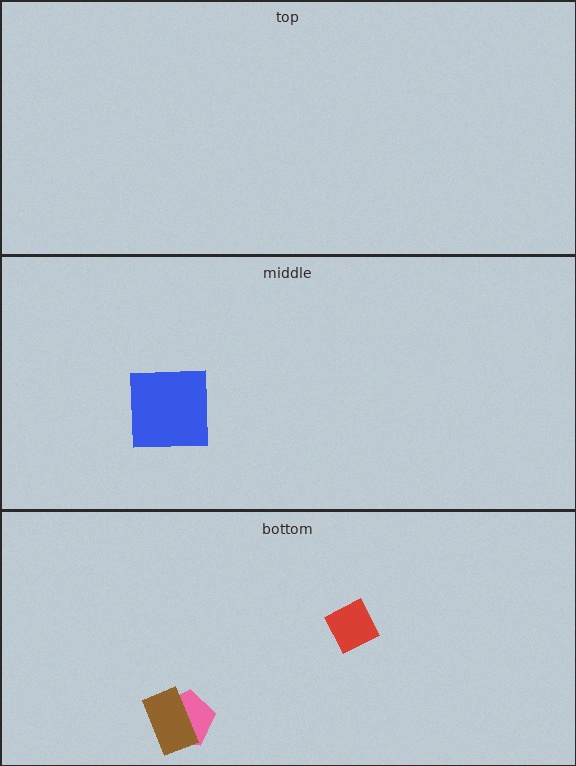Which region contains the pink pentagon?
The bottom region.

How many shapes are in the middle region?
1.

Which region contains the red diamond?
The bottom region.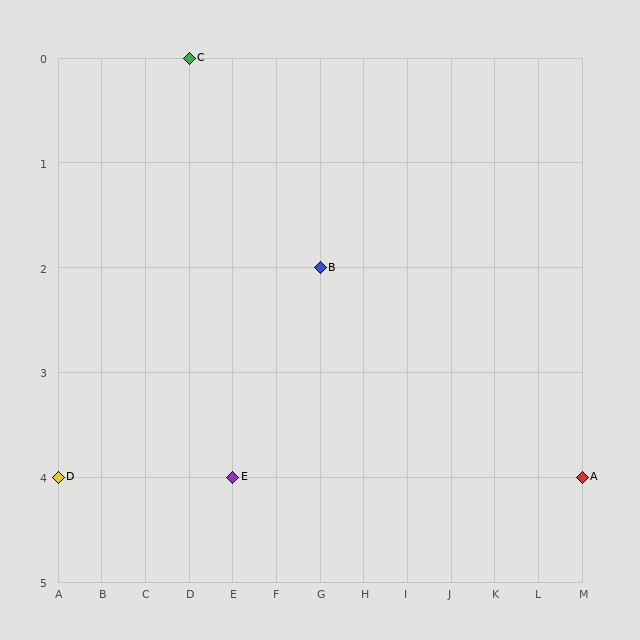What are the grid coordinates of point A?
Point A is at grid coordinates (M, 4).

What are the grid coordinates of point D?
Point D is at grid coordinates (A, 4).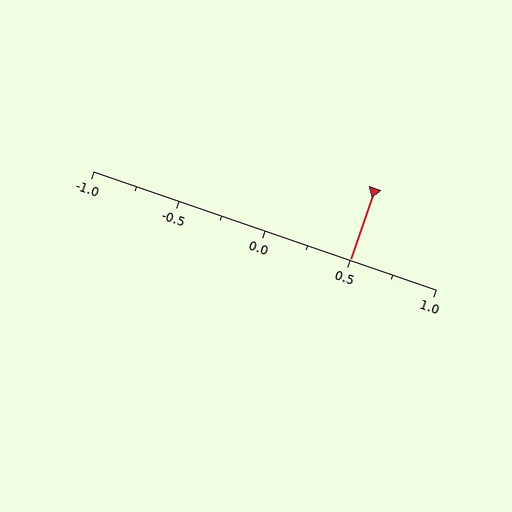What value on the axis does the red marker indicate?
The marker indicates approximately 0.5.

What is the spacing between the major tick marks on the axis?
The major ticks are spaced 0.5 apart.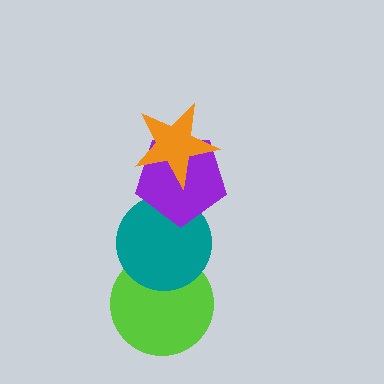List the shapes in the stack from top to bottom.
From top to bottom: the orange star, the purple pentagon, the teal circle, the lime circle.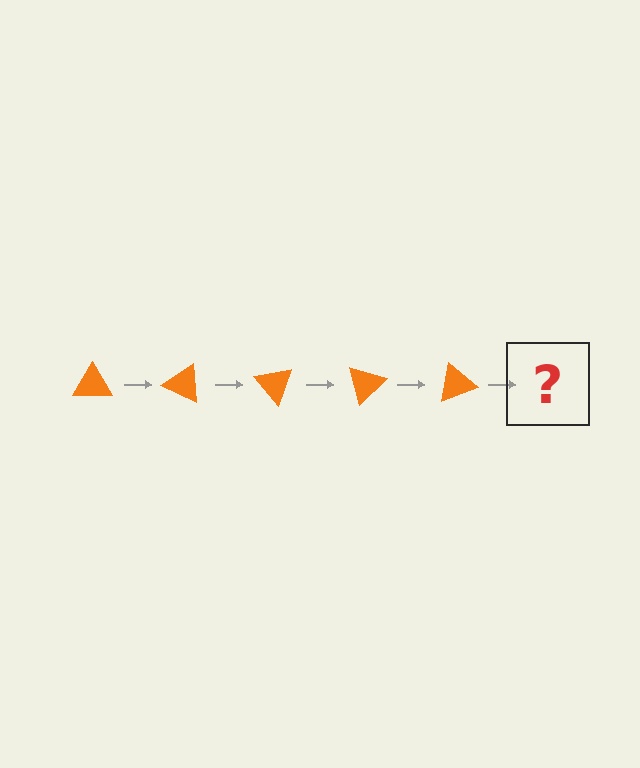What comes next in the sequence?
The next element should be an orange triangle rotated 125 degrees.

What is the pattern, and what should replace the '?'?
The pattern is that the triangle rotates 25 degrees each step. The '?' should be an orange triangle rotated 125 degrees.